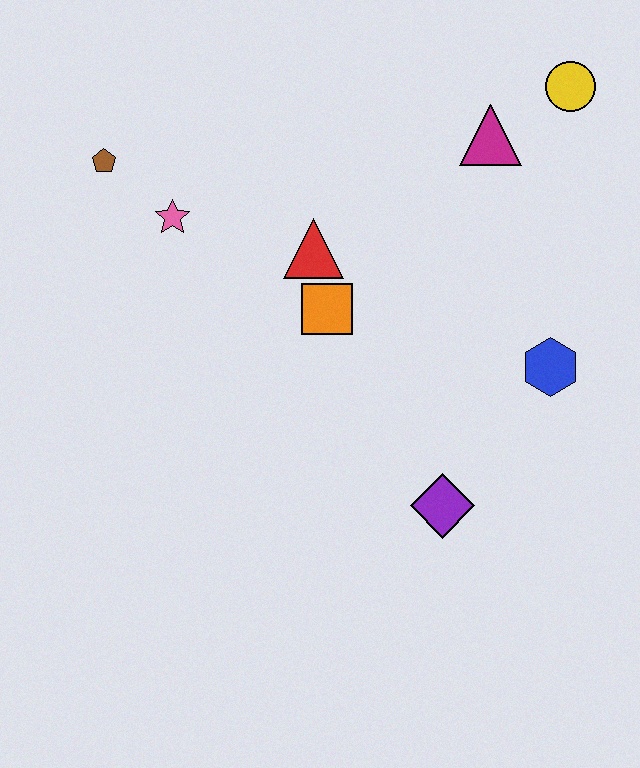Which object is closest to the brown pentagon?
The pink star is closest to the brown pentagon.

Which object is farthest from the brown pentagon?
The blue hexagon is farthest from the brown pentagon.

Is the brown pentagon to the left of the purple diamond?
Yes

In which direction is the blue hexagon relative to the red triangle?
The blue hexagon is to the right of the red triangle.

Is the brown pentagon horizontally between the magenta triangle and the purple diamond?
No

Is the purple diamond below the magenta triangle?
Yes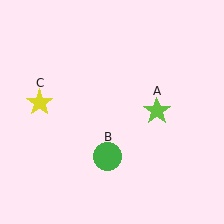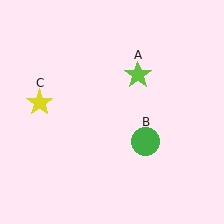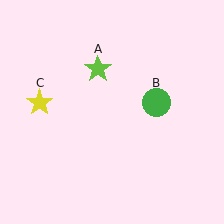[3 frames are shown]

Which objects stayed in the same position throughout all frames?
Yellow star (object C) remained stationary.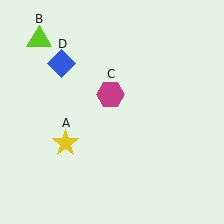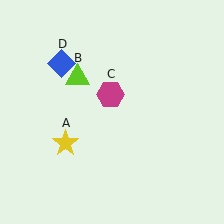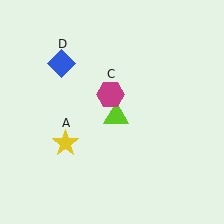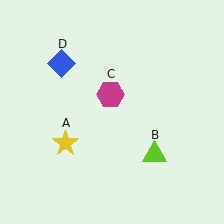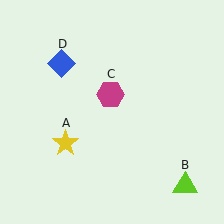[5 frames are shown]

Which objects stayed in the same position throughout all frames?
Yellow star (object A) and magenta hexagon (object C) and blue diamond (object D) remained stationary.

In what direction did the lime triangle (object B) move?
The lime triangle (object B) moved down and to the right.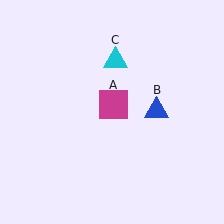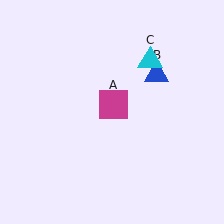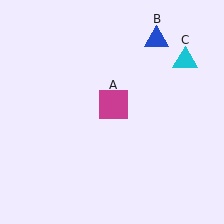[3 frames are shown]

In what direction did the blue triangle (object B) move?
The blue triangle (object B) moved up.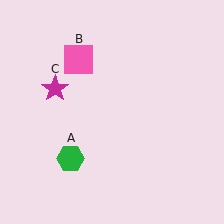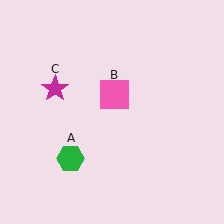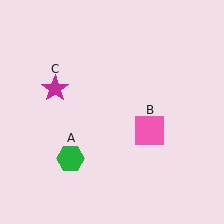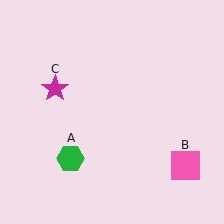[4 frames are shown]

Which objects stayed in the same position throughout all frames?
Green hexagon (object A) and magenta star (object C) remained stationary.